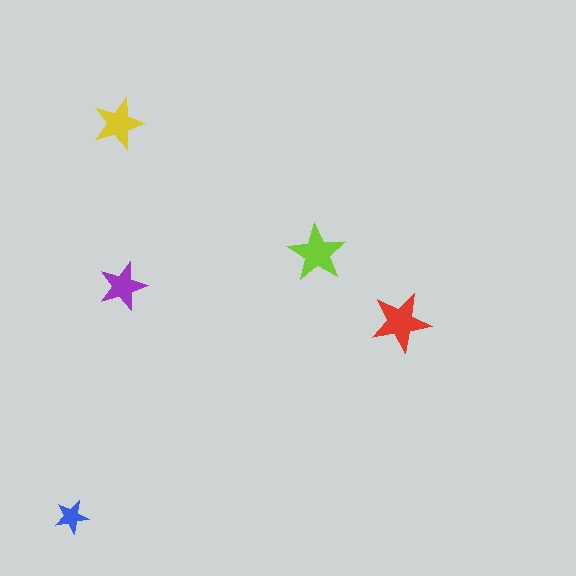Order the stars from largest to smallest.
the red one, the lime one, the yellow one, the purple one, the blue one.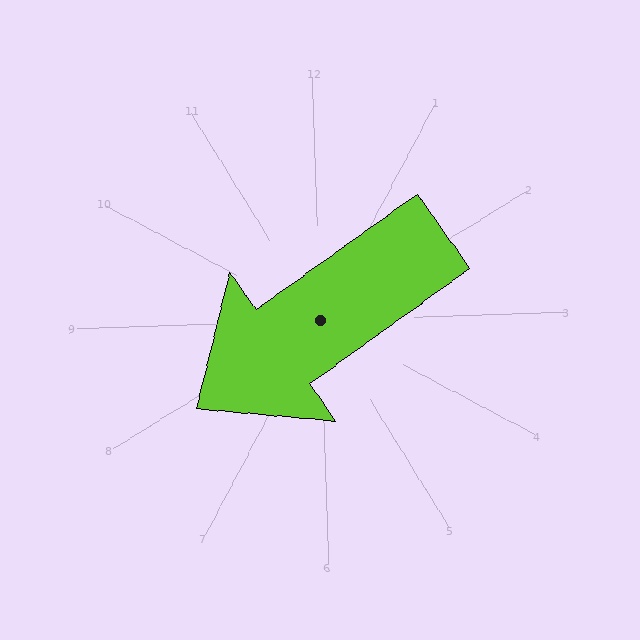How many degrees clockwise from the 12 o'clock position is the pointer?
Approximately 236 degrees.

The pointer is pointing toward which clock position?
Roughly 8 o'clock.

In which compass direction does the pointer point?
Southwest.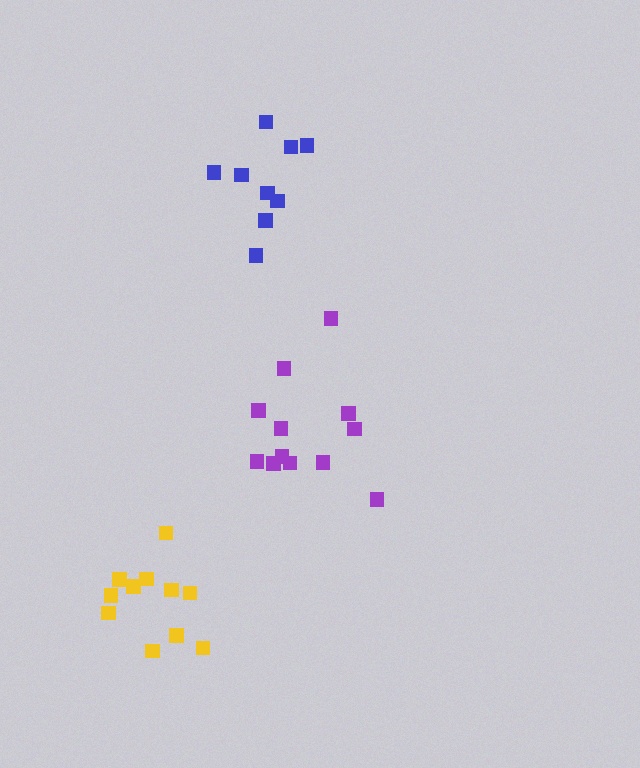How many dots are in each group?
Group 1: 11 dots, Group 2: 9 dots, Group 3: 12 dots (32 total).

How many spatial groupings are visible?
There are 3 spatial groupings.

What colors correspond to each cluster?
The clusters are colored: yellow, blue, purple.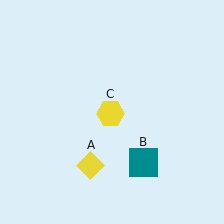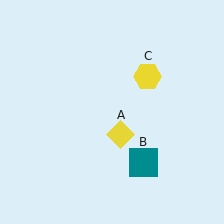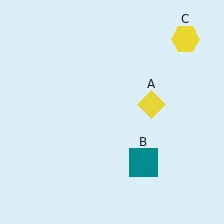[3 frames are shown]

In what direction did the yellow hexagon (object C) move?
The yellow hexagon (object C) moved up and to the right.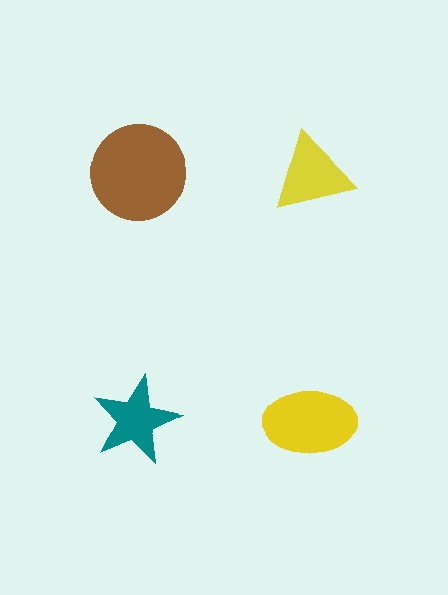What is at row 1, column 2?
A yellow triangle.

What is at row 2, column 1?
A teal star.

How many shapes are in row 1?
2 shapes.